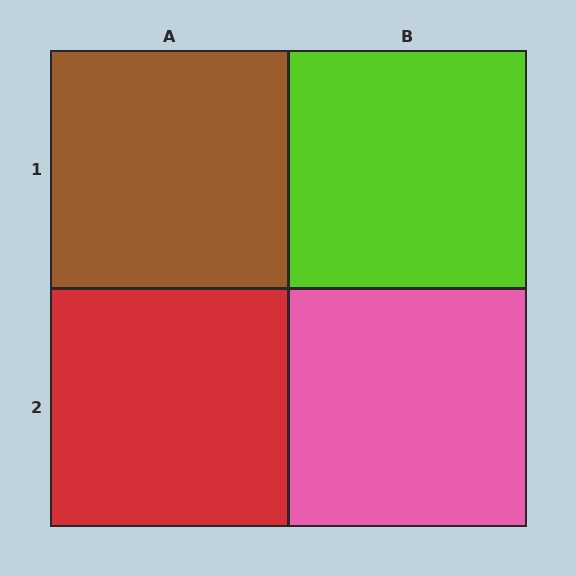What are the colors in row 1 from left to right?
Brown, lime.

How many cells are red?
1 cell is red.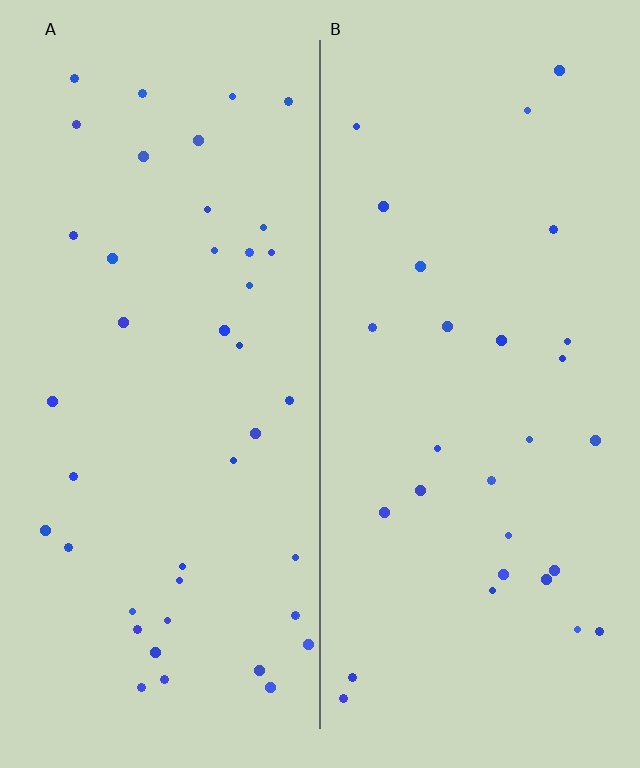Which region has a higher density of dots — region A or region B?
A (the left).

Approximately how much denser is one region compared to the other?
Approximately 1.5× — region A over region B.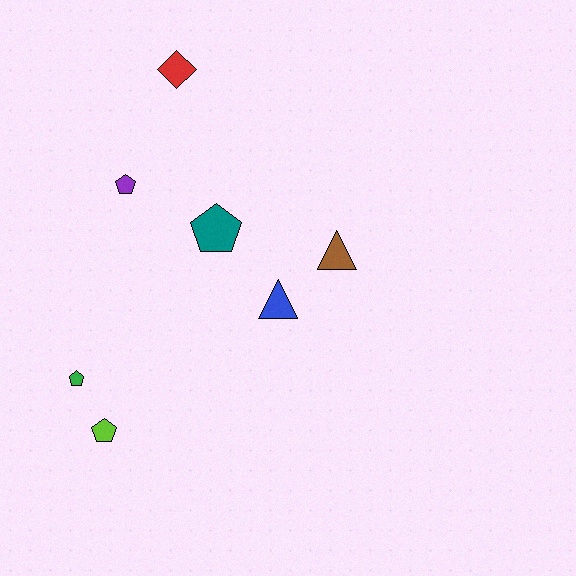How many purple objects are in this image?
There is 1 purple object.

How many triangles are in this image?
There are 2 triangles.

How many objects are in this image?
There are 7 objects.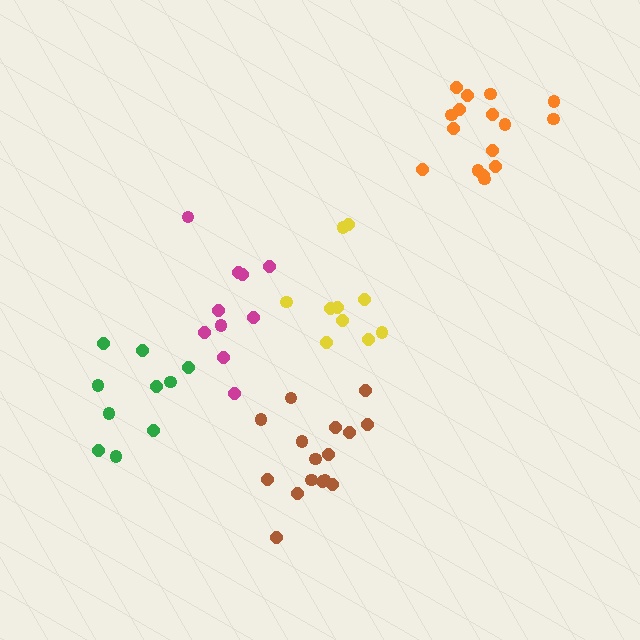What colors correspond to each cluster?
The clusters are colored: magenta, brown, yellow, orange, green.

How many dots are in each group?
Group 1: 10 dots, Group 2: 16 dots, Group 3: 10 dots, Group 4: 16 dots, Group 5: 10 dots (62 total).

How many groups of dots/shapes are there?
There are 5 groups.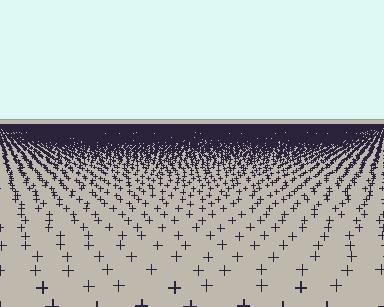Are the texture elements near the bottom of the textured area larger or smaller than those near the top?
Larger. Near the bottom, elements are closer to the viewer and appear at a bigger on-screen size.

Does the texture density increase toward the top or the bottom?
Density increases toward the top.